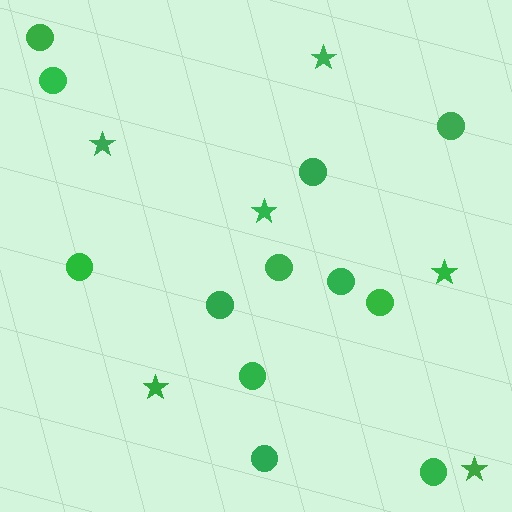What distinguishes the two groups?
There are 2 groups: one group of circles (12) and one group of stars (6).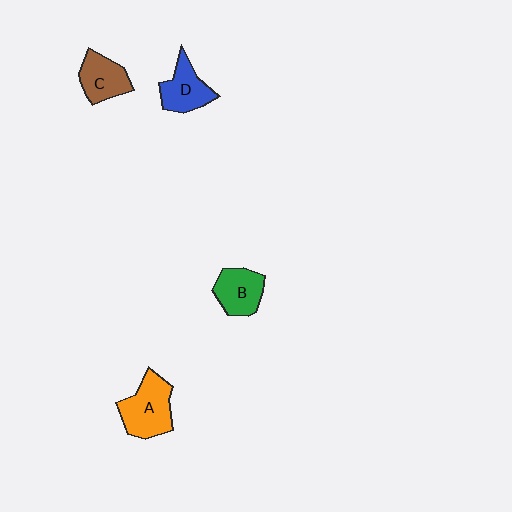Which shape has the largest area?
Shape A (orange).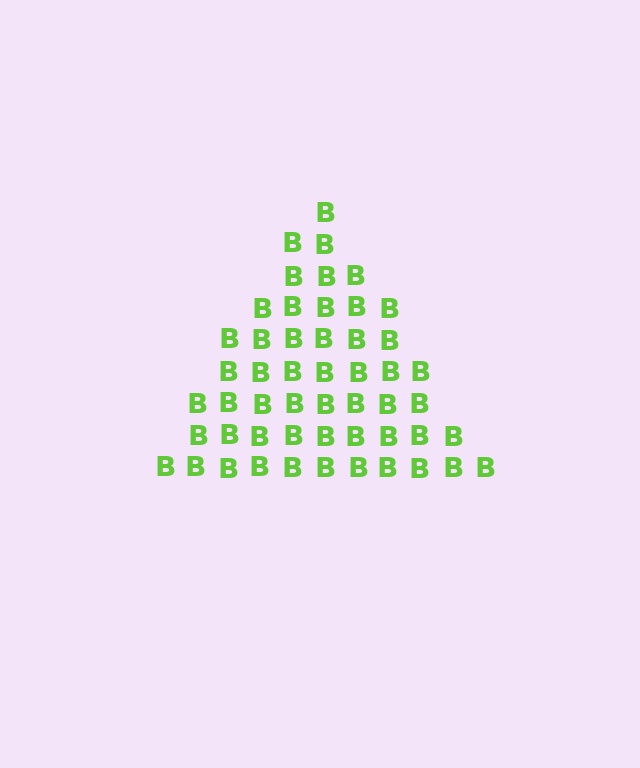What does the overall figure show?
The overall figure shows a triangle.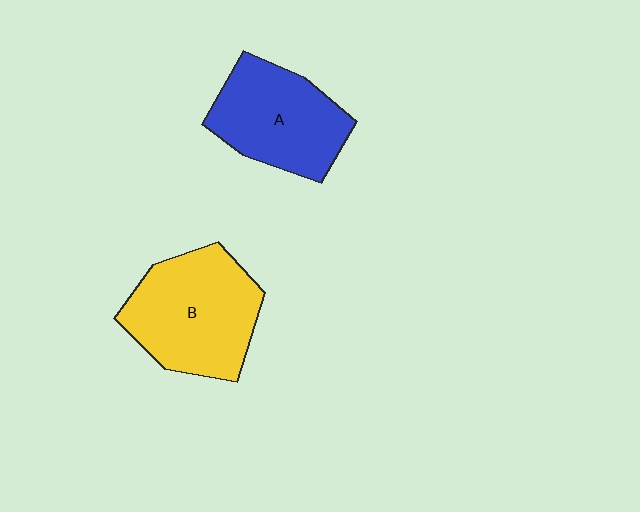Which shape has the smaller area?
Shape A (blue).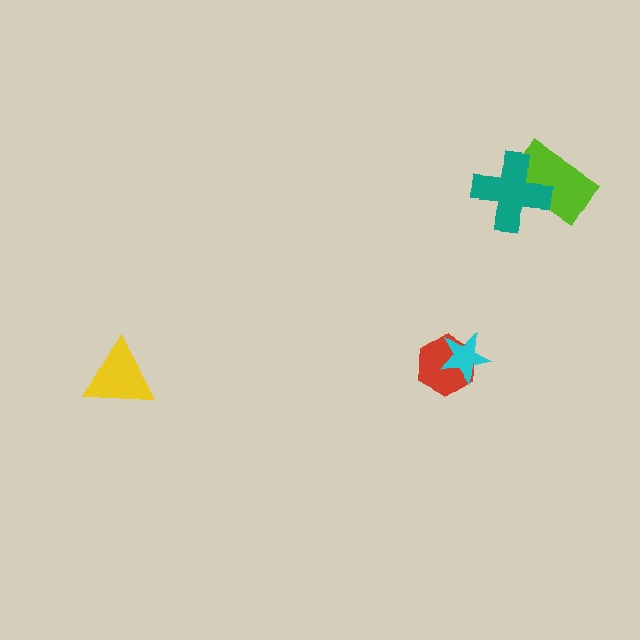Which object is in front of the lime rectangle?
The teal cross is in front of the lime rectangle.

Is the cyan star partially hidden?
No, no other shape covers it.